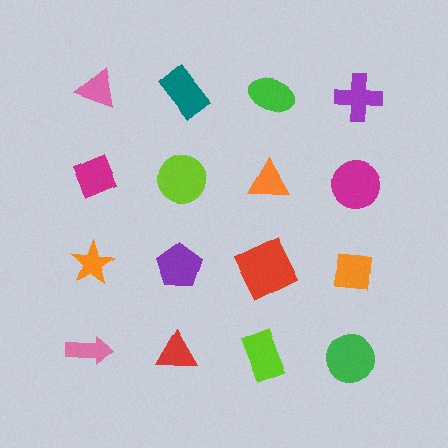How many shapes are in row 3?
4 shapes.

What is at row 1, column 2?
A teal rectangle.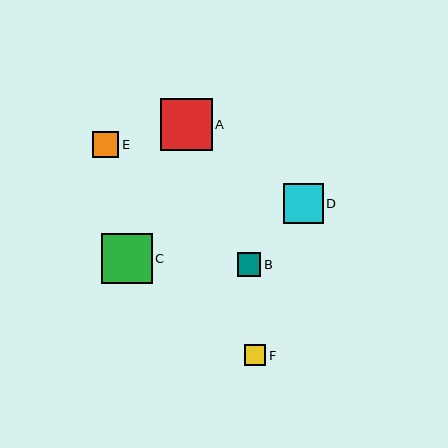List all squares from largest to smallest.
From largest to smallest: A, C, D, E, B, F.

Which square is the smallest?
Square F is the smallest with a size of approximately 21 pixels.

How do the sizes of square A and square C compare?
Square A and square C are approximately the same size.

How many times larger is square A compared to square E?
Square A is approximately 2.0 times the size of square E.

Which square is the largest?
Square A is the largest with a size of approximately 52 pixels.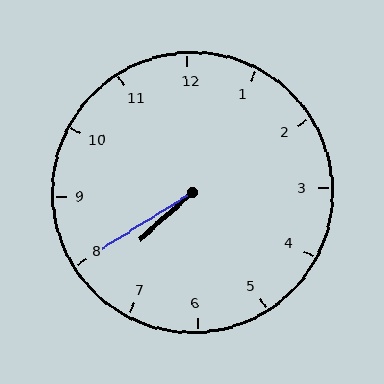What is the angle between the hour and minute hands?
Approximately 10 degrees.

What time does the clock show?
7:40.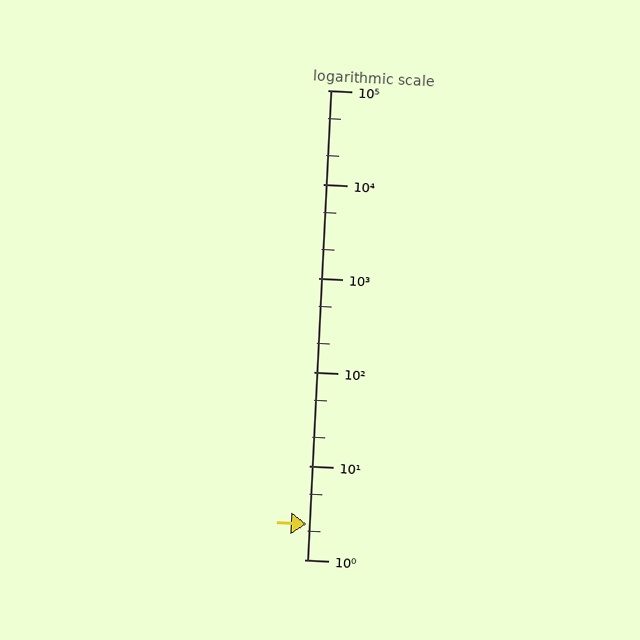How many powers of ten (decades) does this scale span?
The scale spans 5 decades, from 1 to 100000.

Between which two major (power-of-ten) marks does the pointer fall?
The pointer is between 1 and 10.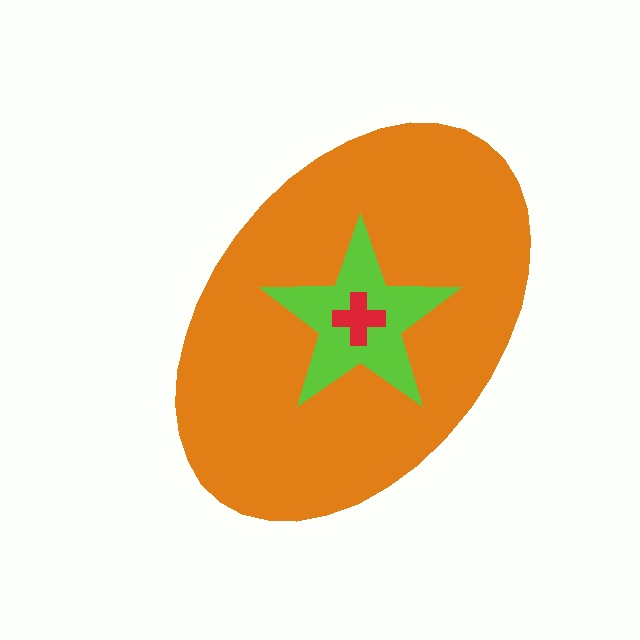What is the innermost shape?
The red cross.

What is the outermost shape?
The orange ellipse.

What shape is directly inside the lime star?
The red cross.